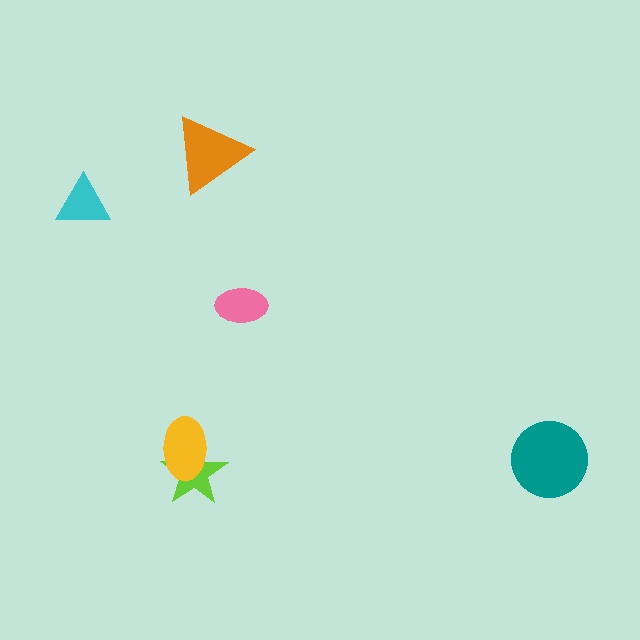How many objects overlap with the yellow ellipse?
1 object overlaps with the yellow ellipse.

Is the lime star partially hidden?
Yes, it is partially covered by another shape.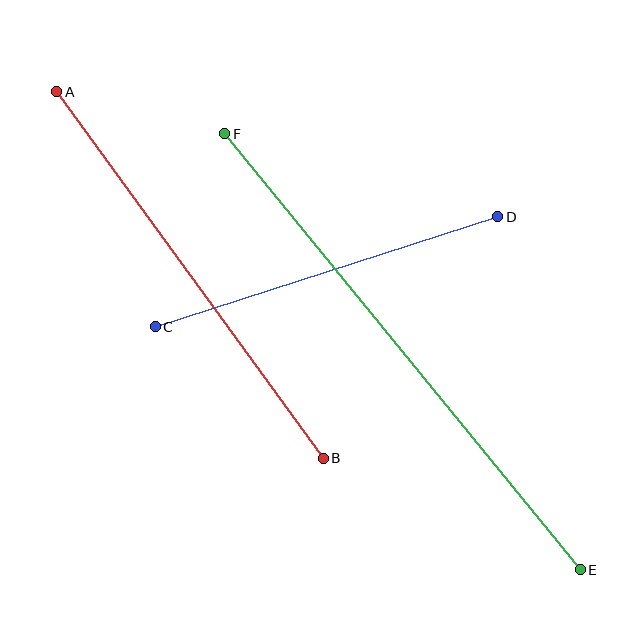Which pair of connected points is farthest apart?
Points E and F are farthest apart.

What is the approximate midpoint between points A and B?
The midpoint is at approximately (190, 275) pixels.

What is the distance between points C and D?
The distance is approximately 359 pixels.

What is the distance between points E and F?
The distance is approximately 563 pixels.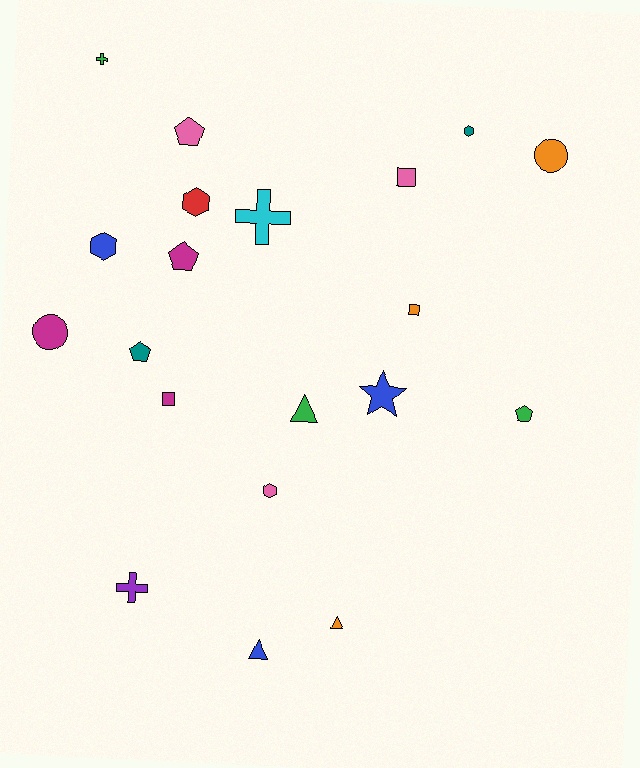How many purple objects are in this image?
There is 1 purple object.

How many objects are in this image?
There are 20 objects.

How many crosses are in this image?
There are 3 crosses.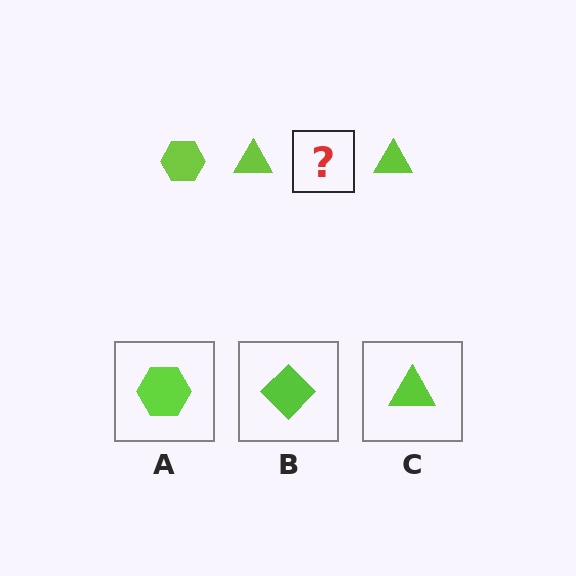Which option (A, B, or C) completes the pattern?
A.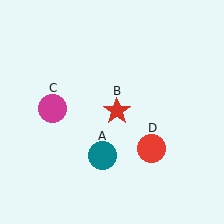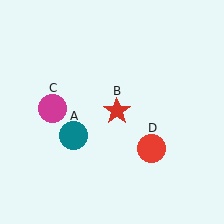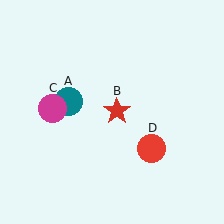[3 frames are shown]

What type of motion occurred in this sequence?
The teal circle (object A) rotated clockwise around the center of the scene.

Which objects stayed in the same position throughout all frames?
Red star (object B) and magenta circle (object C) and red circle (object D) remained stationary.